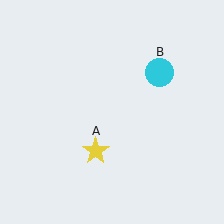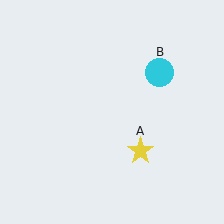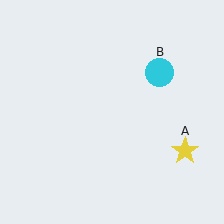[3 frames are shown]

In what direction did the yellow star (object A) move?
The yellow star (object A) moved right.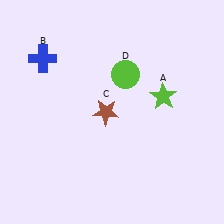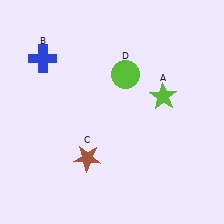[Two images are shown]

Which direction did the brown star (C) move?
The brown star (C) moved down.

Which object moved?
The brown star (C) moved down.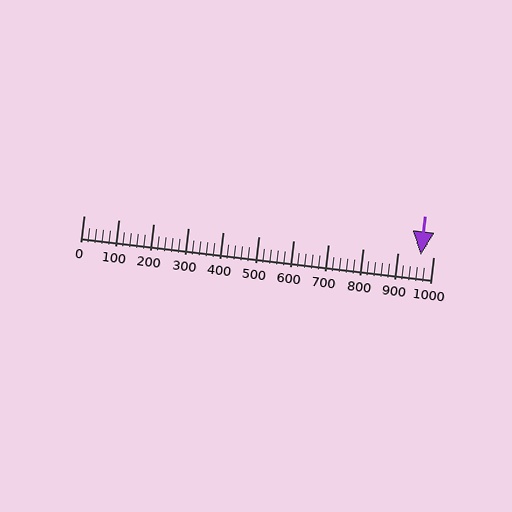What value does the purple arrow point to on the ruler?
The purple arrow points to approximately 965.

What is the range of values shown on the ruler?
The ruler shows values from 0 to 1000.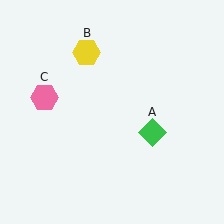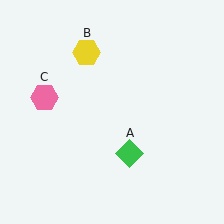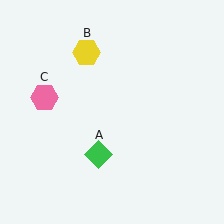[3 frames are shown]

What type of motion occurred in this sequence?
The green diamond (object A) rotated clockwise around the center of the scene.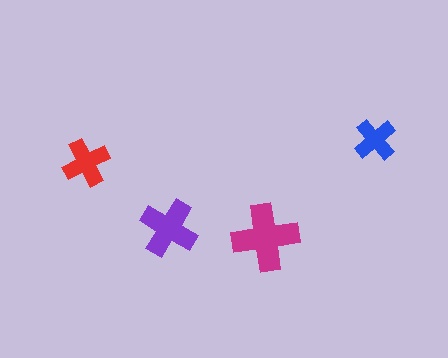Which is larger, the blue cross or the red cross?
The red one.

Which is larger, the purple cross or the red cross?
The purple one.